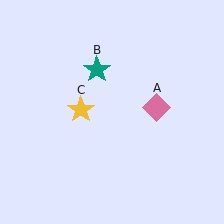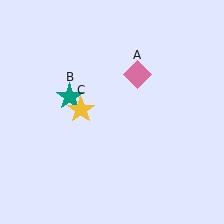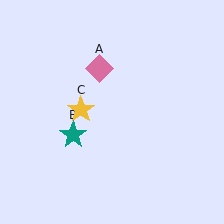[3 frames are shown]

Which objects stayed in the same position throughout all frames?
Yellow star (object C) remained stationary.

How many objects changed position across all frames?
2 objects changed position: pink diamond (object A), teal star (object B).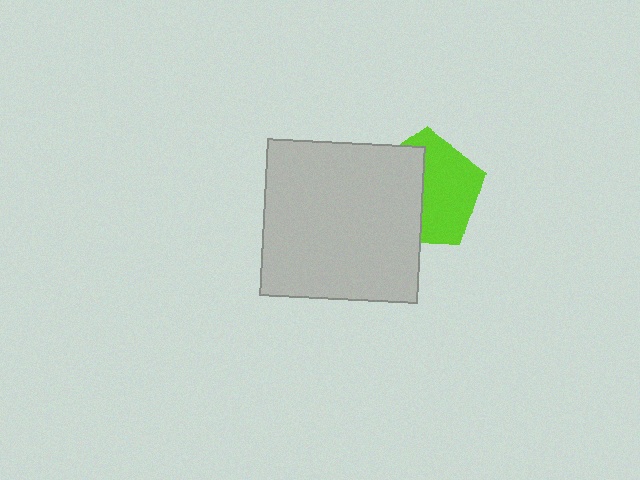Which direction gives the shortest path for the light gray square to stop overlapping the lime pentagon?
Moving left gives the shortest separation.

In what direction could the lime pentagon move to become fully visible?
The lime pentagon could move right. That would shift it out from behind the light gray square entirely.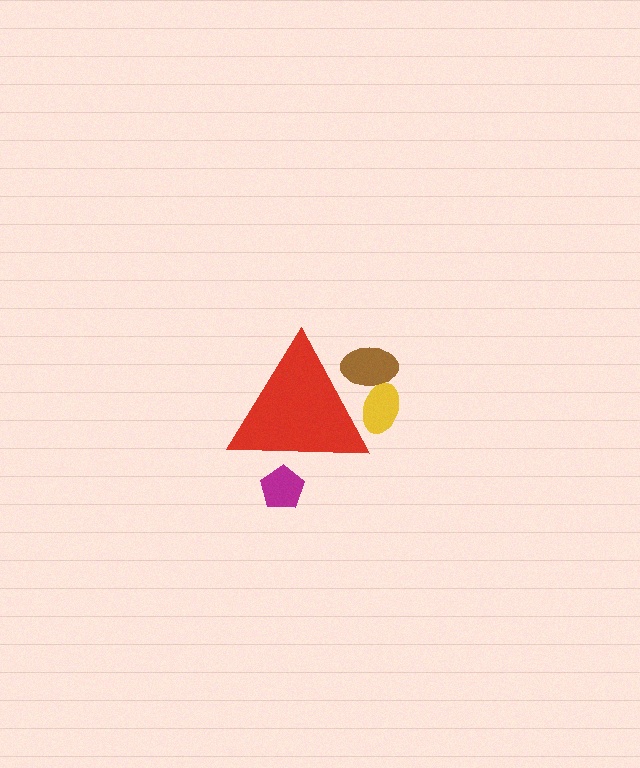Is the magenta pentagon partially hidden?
Yes, the magenta pentagon is partially hidden behind the red triangle.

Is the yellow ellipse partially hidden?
Yes, the yellow ellipse is partially hidden behind the red triangle.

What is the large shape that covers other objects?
A red triangle.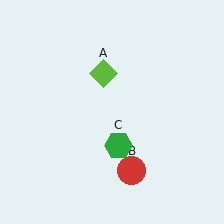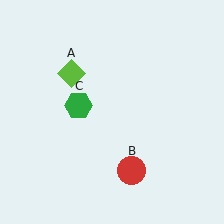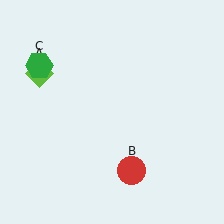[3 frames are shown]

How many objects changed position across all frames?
2 objects changed position: lime diamond (object A), green hexagon (object C).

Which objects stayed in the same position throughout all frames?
Red circle (object B) remained stationary.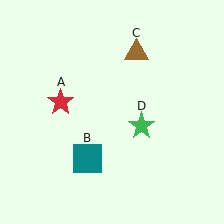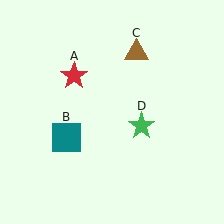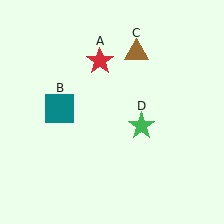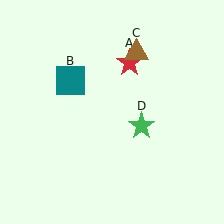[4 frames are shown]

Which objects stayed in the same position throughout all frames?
Brown triangle (object C) and green star (object D) remained stationary.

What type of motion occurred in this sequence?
The red star (object A), teal square (object B) rotated clockwise around the center of the scene.